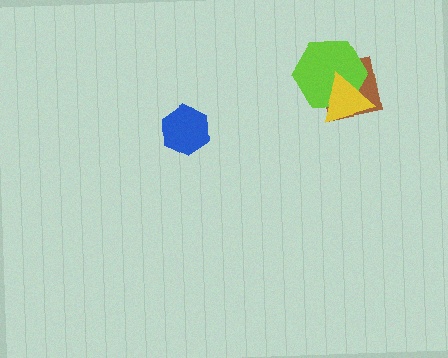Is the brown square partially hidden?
Yes, it is partially covered by another shape.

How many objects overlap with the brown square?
2 objects overlap with the brown square.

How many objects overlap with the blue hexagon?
0 objects overlap with the blue hexagon.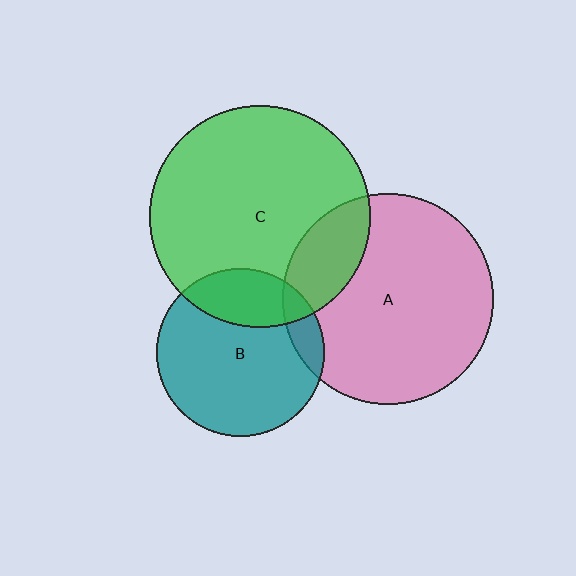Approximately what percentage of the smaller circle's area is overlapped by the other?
Approximately 20%.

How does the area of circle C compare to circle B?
Approximately 1.7 times.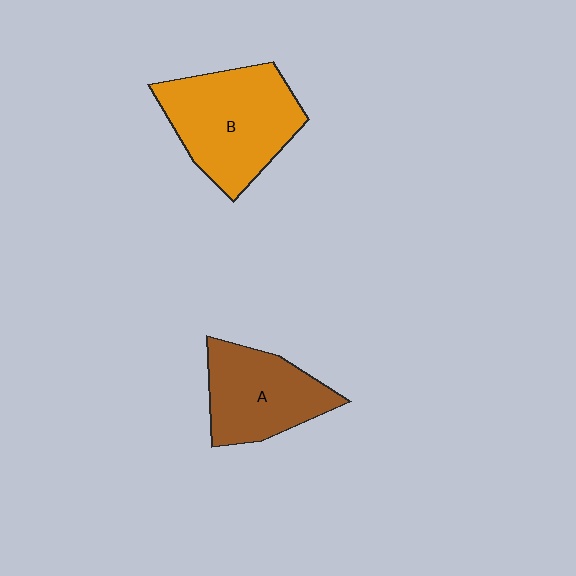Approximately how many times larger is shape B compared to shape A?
Approximately 1.3 times.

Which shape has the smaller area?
Shape A (brown).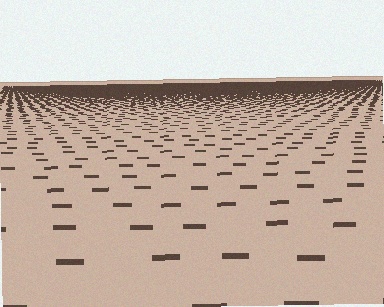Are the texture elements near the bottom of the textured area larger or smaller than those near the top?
Larger. Near the bottom, elements are closer to the viewer and appear at a bigger on-screen size.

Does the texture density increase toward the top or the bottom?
Density increases toward the top.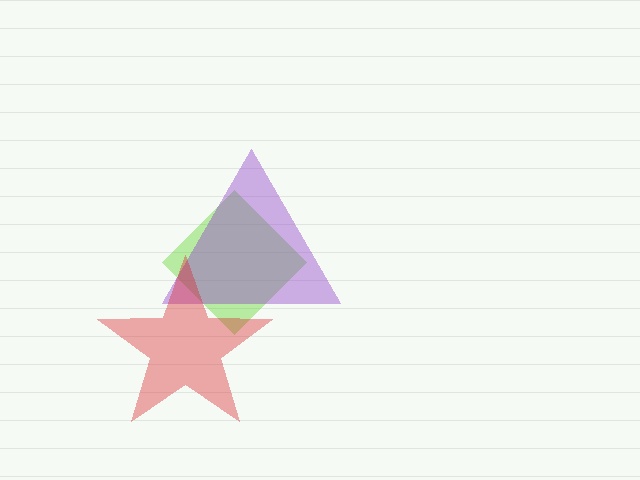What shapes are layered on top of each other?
The layered shapes are: a lime diamond, a purple triangle, a red star.